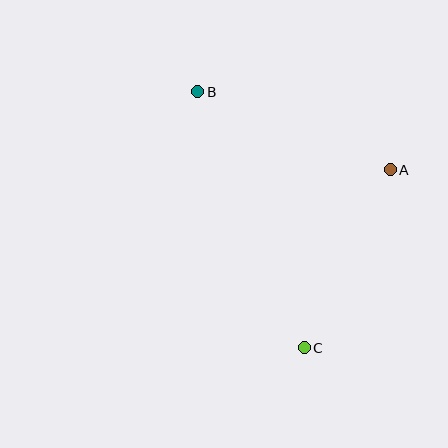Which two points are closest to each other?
Points A and C are closest to each other.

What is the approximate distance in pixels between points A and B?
The distance between A and B is approximately 207 pixels.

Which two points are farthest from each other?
Points B and C are farthest from each other.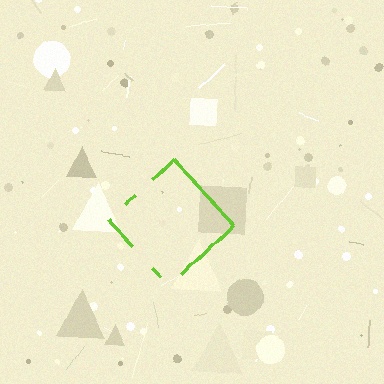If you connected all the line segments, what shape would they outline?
They would outline a diamond.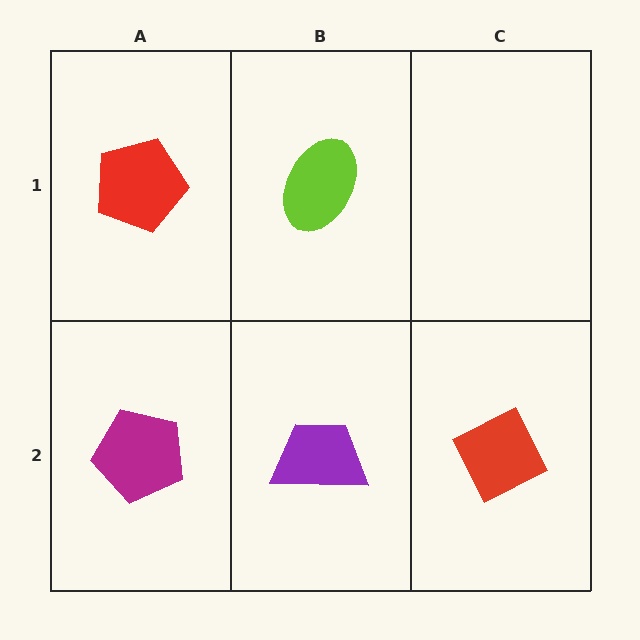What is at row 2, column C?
A red diamond.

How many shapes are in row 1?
2 shapes.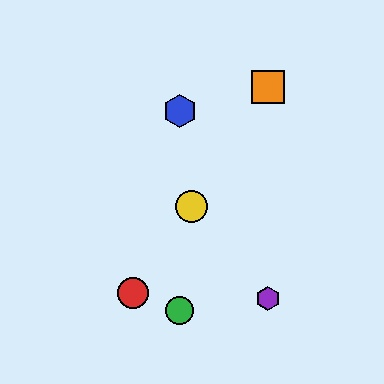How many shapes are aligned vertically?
2 shapes (the purple hexagon, the orange square) are aligned vertically.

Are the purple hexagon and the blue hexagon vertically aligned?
No, the purple hexagon is at x≈268 and the blue hexagon is at x≈180.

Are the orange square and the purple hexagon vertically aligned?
Yes, both are at x≈268.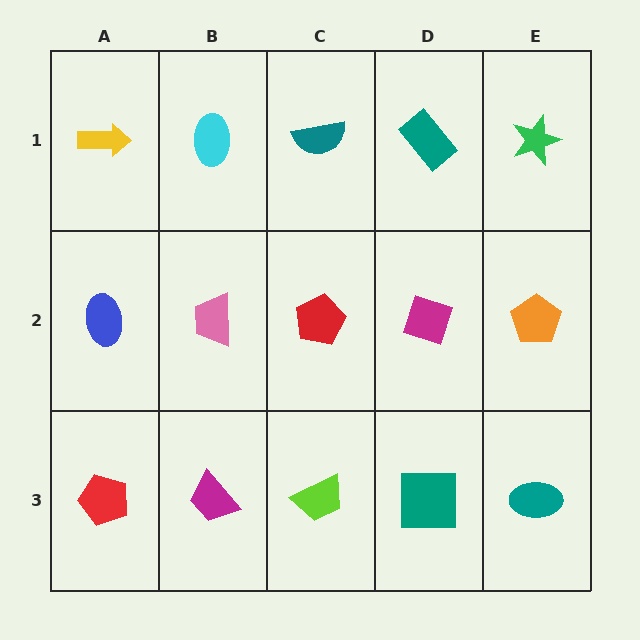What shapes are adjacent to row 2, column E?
A green star (row 1, column E), a teal ellipse (row 3, column E), a magenta diamond (row 2, column D).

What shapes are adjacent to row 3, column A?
A blue ellipse (row 2, column A), a magenta trapezoid (row 3, column B).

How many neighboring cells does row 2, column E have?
3.